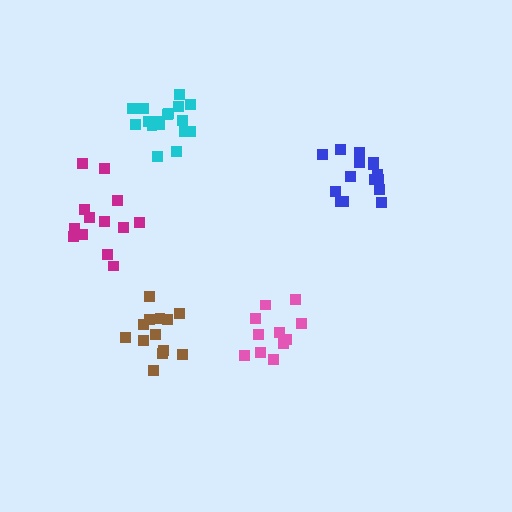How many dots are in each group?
Group 1: 11 dots, Group 2: 15 dots, Group 3: 13 dots, Group 4: 17 dots, Group 5: 13 dots (69 total).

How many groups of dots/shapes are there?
There are 5 groups.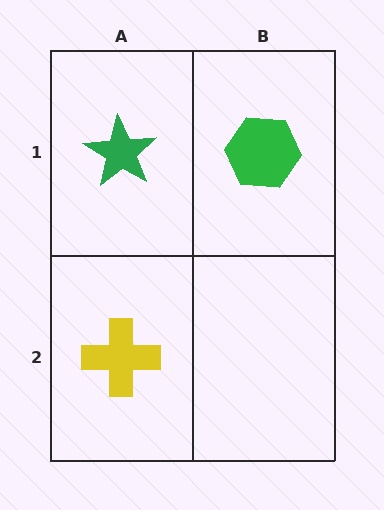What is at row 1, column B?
A green hexagon.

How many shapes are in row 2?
1 shape.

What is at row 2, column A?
A yellow cross.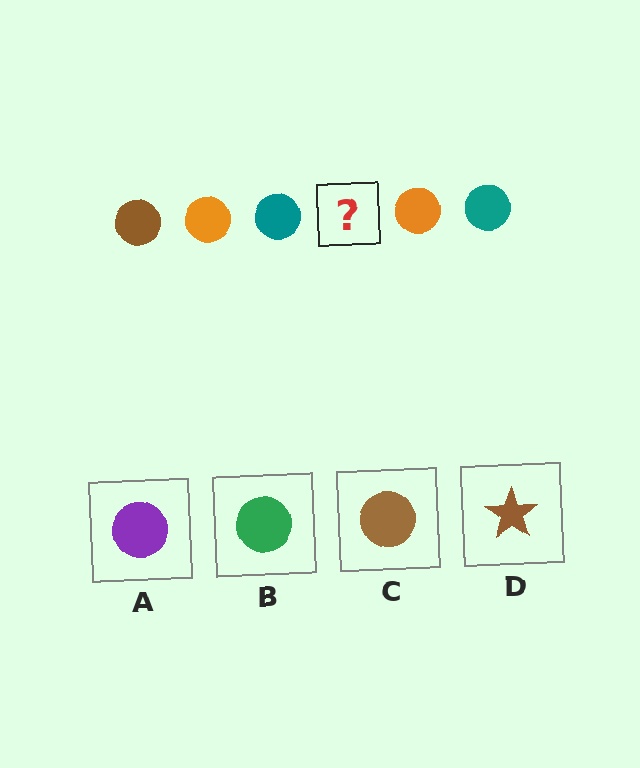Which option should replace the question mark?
Option C.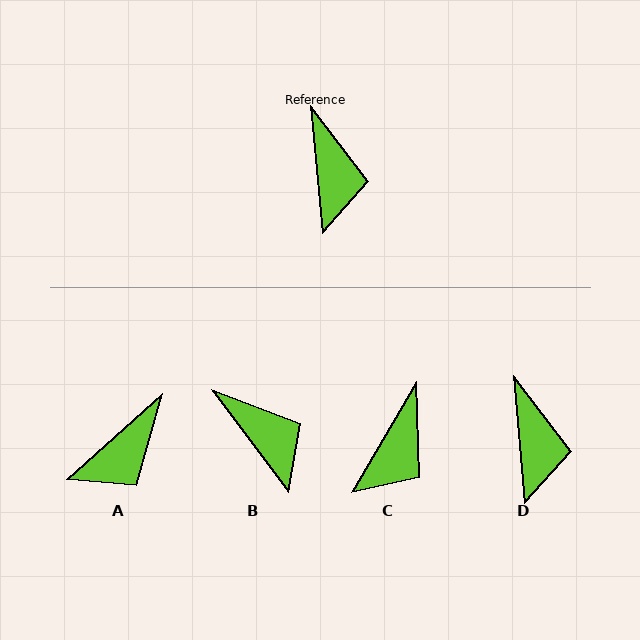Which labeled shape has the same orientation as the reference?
D.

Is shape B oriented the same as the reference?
No, it is off by about 32 degrees.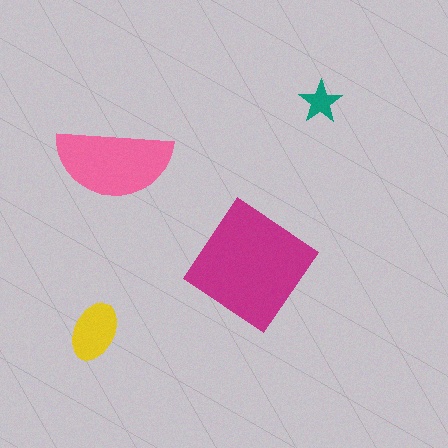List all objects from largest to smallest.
The magenta diamond, the pink semicircle, the yellow ellipse, the teal star.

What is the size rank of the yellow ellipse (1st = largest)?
3rd.